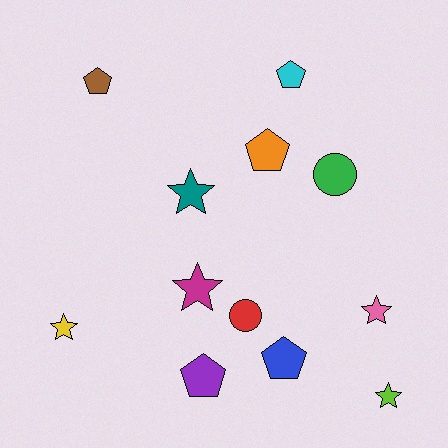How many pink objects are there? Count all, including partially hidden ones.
There is 1 pink object.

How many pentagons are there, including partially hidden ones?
There are 5 pentagons.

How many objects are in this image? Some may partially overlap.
There are 12 objects.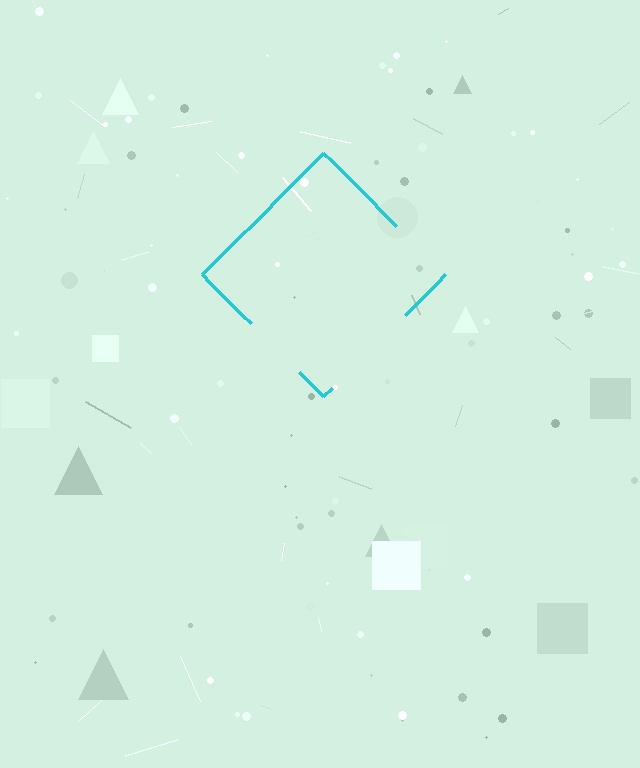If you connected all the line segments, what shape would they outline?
They would outline a diamond.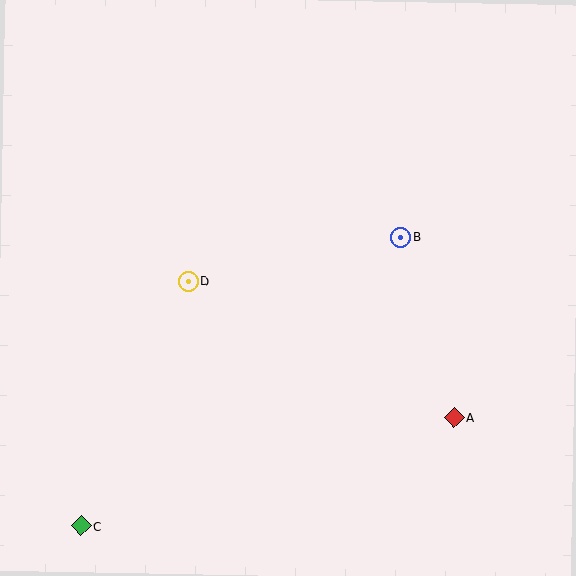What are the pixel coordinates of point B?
Point B is at (401, 237).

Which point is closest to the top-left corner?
Point D is closest to the top-left corner.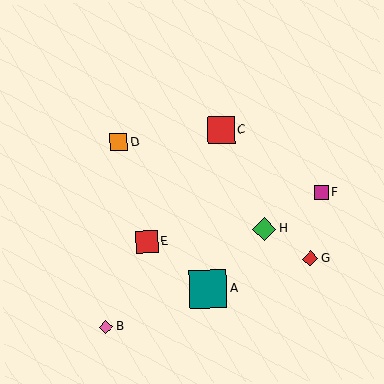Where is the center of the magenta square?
The center of the magenta square is at (321, 192).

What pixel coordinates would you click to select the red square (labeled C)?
Click at (221, 130) to select the red square C.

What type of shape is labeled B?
Shape B is a pink diamond.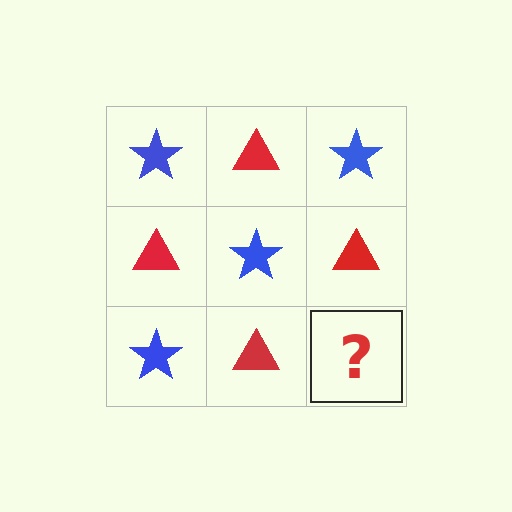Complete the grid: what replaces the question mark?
The question mark should be replaced with a blue star.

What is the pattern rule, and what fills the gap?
The rule is that it alternates blue star and red triangle in a checkerboard pattern. The gap should be filled with a blue star.